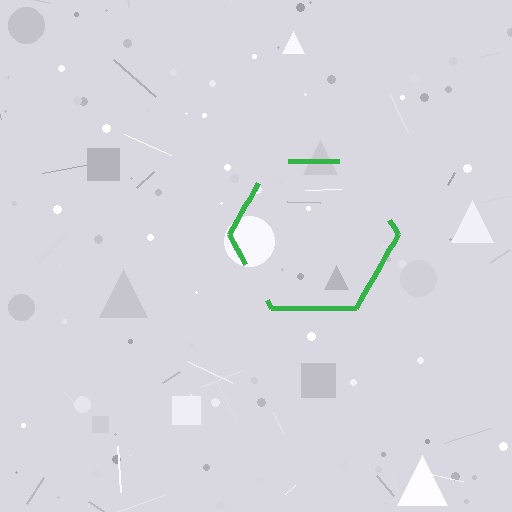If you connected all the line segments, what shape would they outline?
They would outline a hexagon.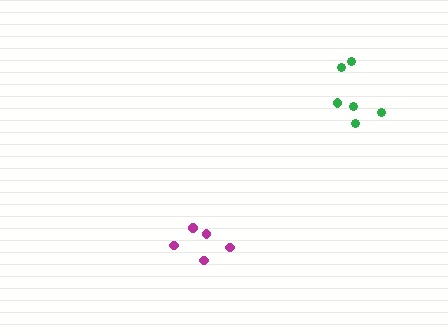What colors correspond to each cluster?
The clusters are colored: magenta, green.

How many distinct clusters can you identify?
There are 2 distinct clusters.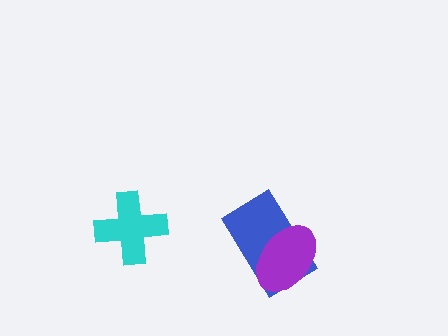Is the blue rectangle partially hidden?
Yes, it is partially covered by another shape.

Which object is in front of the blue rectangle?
The purple ellipse is in front of the blue rectangle.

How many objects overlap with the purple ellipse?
1 object overlaps with the purple ellipse.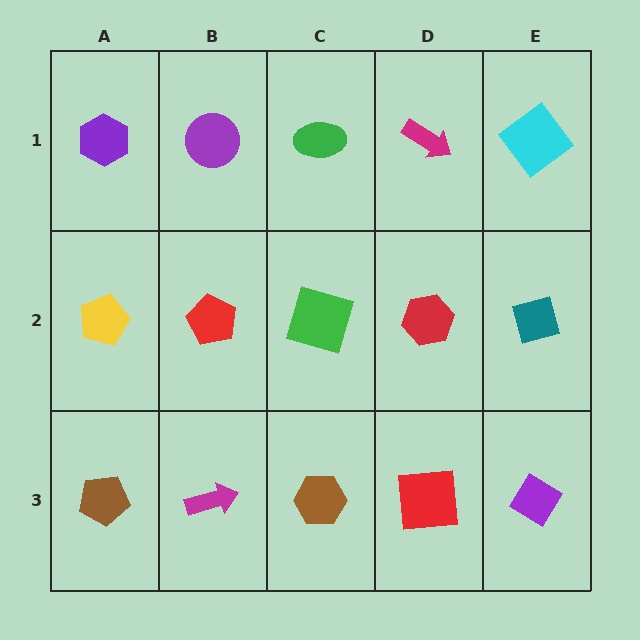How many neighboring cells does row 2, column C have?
4.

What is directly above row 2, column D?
A magenta arrow.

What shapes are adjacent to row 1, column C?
A green square (row 2, column C), a purple circle (row 1, column B), a magenta arrow (row 1, column D).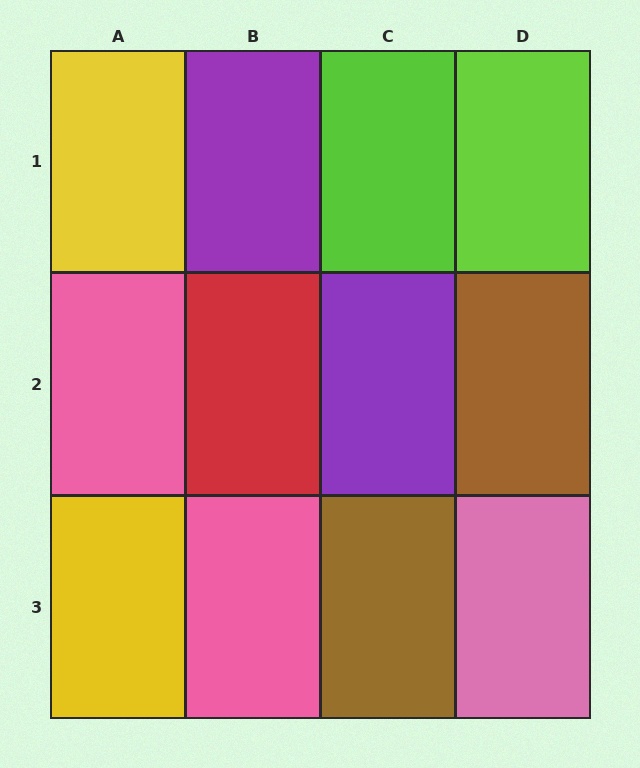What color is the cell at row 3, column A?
Yellow.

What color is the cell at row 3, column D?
Pink.